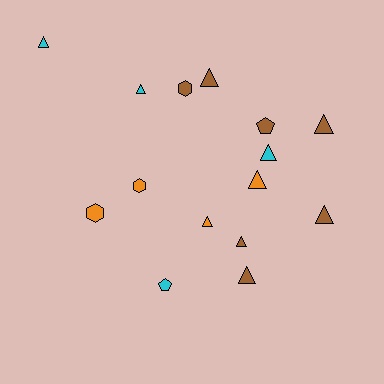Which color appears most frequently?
Brown, with 7 objects.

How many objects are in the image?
There are 15 objects.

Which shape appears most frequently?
Triangle, with 10 objects.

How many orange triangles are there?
There are 2 orange triangles.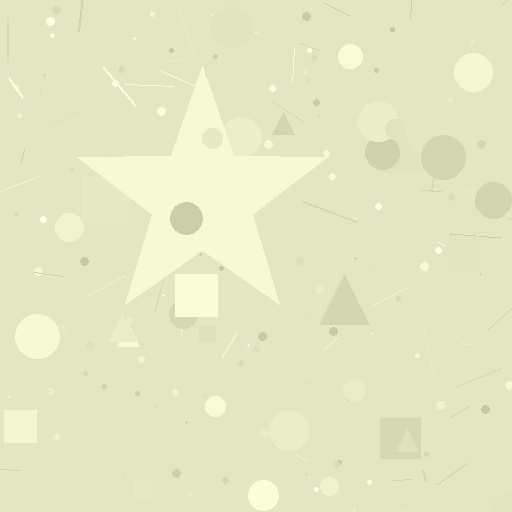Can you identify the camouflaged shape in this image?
The camouflaged shape is a star.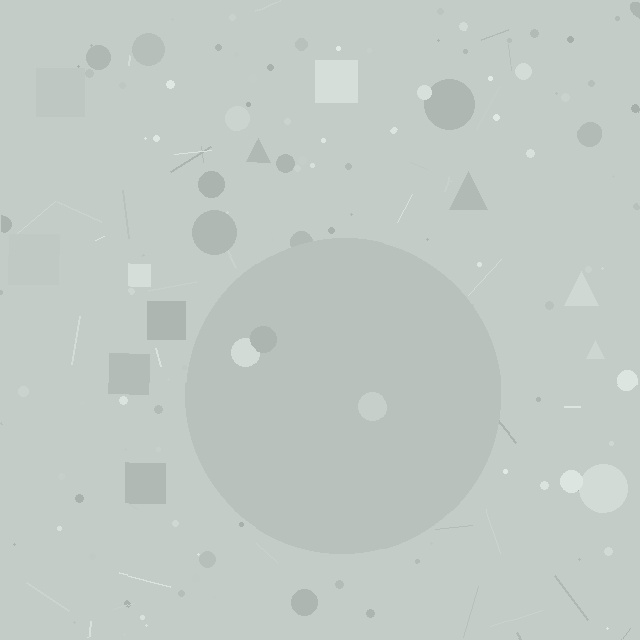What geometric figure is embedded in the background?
A circle is embedded in the background.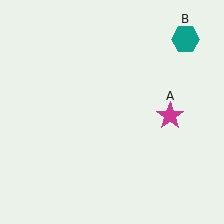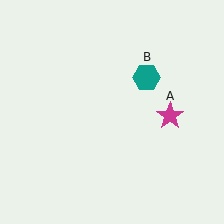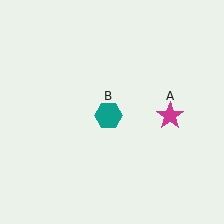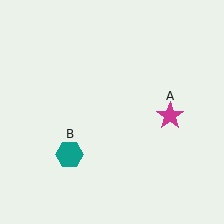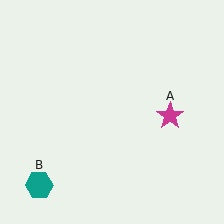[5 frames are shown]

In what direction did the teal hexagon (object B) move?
The teal hexagon (object B) moved down and to the left.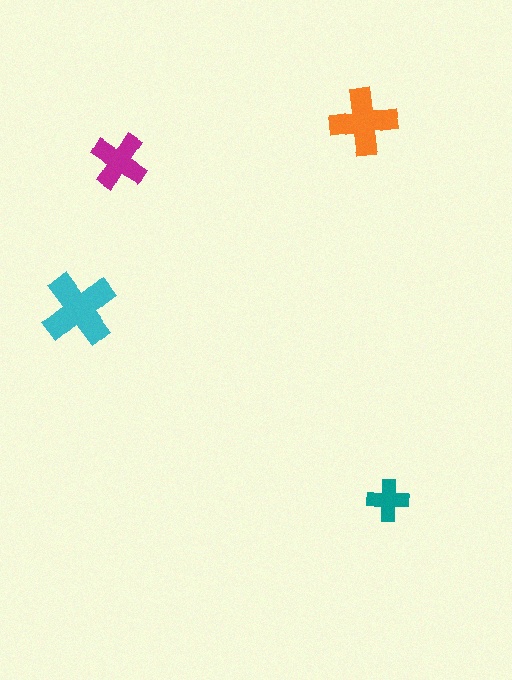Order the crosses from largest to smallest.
the cyan one, the orange one, the magenta one, the teal one.